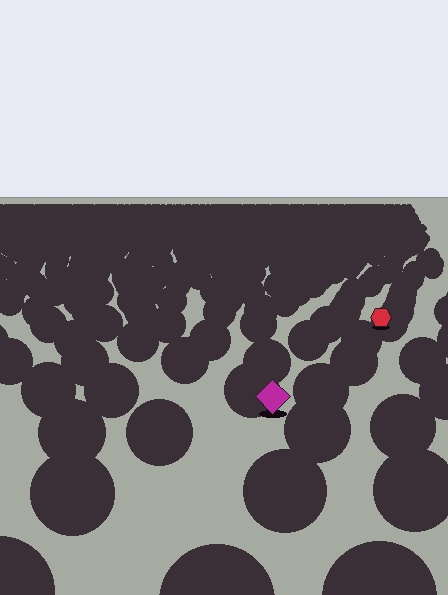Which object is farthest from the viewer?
The red hexagon is farthest from the viewer. It appears smaller and the ground texture around it is denser.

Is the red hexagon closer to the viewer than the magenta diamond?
No. The magenta diamond is closer — you can tell from the texture gradient: the ground texture is coarser near it.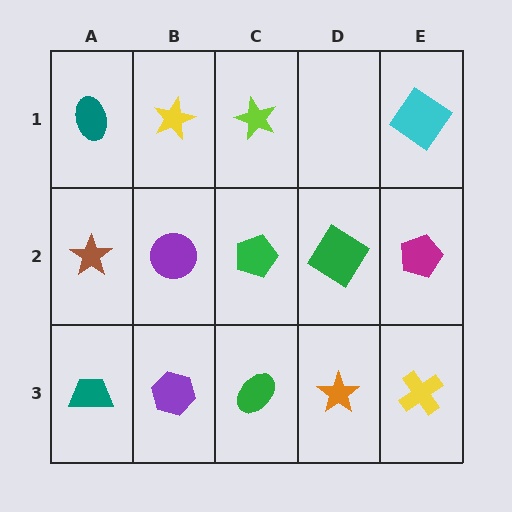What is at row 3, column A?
A teal trapezoid.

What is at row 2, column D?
A green diamond.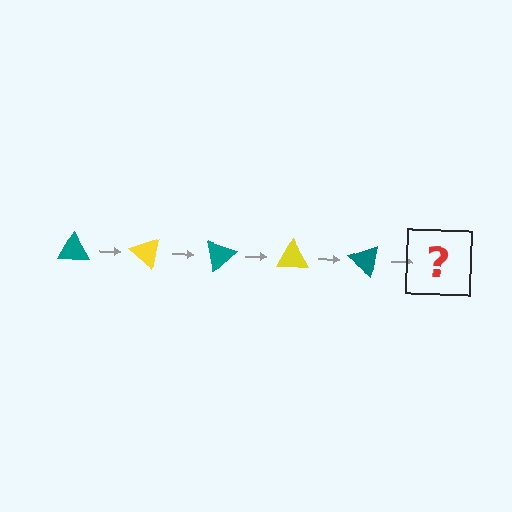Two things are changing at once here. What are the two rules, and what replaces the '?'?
The two rules are that it rotates 40 degrees each step and the color cycles through teal and yellow. The '?' should be a yellow triangle, rotated 200 degrees from the start.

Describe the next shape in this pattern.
It should be a yellow triangle, rotated 200 degrees from the start.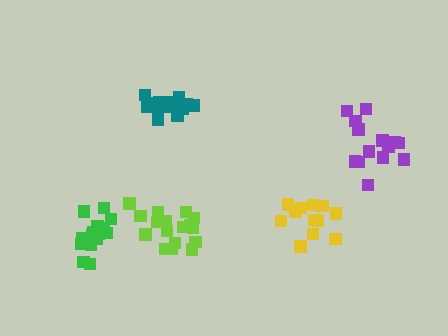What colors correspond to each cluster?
The clusters are colored: yellow, teal, purple, lime, green.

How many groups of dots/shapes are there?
There are 5 groups.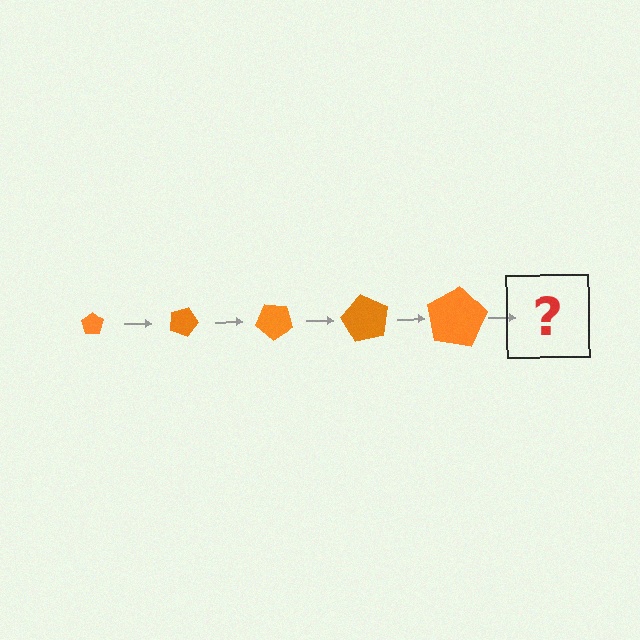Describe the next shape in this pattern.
It should be a pentagon, larger than the previous one and rotated 100 degrees from the start.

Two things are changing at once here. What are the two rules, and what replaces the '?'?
The two rules are that the pentagon grows larger each step and it rotates 20 degrees each step. The '?' should be a pentagon, larger than the previous one and rotated 100 degrees from the start.